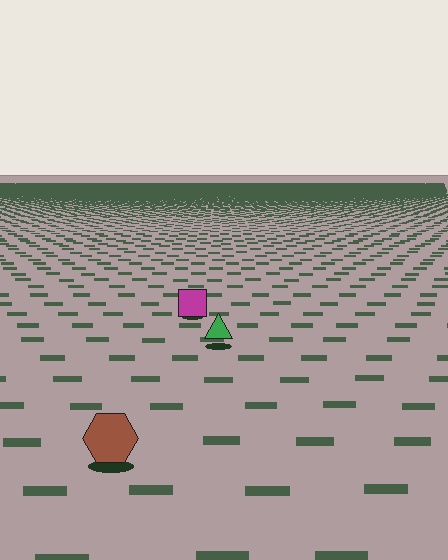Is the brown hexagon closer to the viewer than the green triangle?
Yes. The brown hexagon is closer — you can tell from the texture gradient: the ground texture is coarser near it.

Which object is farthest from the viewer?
The magenta square is farthest from the viewer. It appears smaller and the ground texture around it is denser.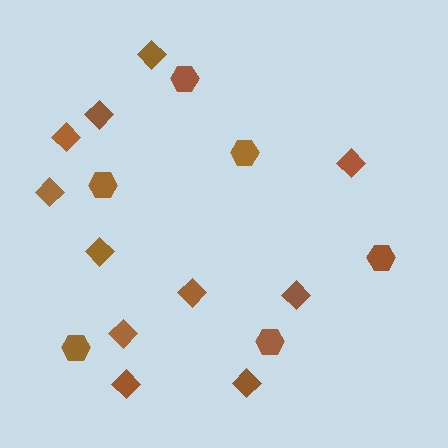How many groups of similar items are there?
There are 2 groups: one group of hexagons (6) and one group of diamonds (11).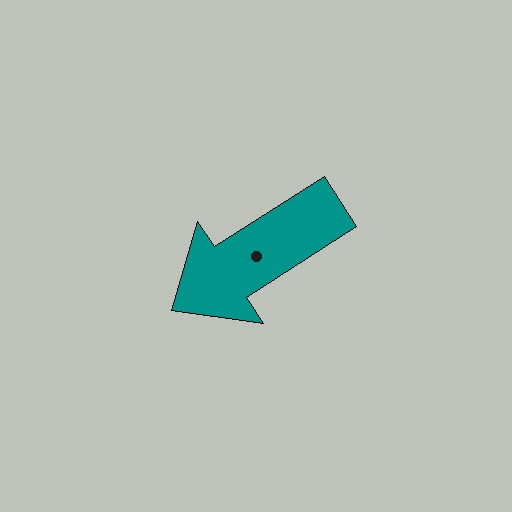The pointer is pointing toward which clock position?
Roughly 8 o'clock.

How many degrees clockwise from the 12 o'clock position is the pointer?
Approximately 237 degrees.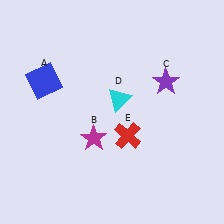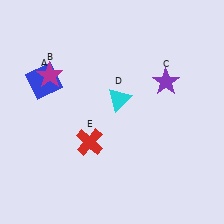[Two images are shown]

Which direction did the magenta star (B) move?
The magenta star (B) moved up.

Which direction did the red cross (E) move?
The red cross (E) moved left.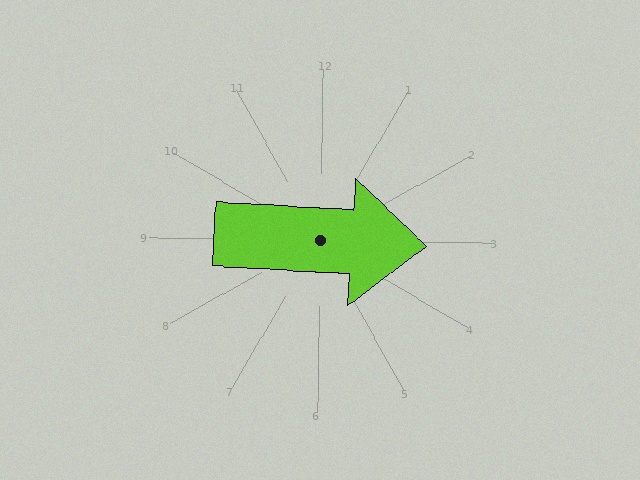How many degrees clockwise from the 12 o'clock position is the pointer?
Approximately 93 degrees.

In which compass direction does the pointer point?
East.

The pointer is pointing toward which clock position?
Roughly 3 o'clock.